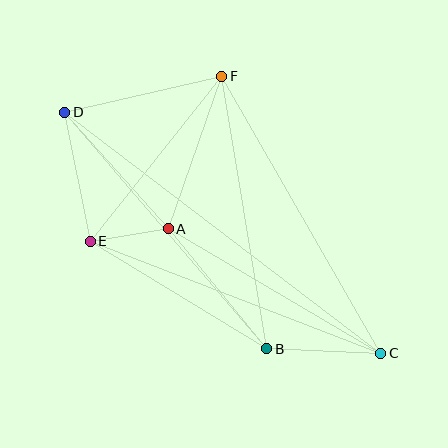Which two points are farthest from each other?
Points C and D are farthest from each other.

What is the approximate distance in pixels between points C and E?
The distance between C and E is approximately 311 pixels.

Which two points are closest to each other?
Points A and E are closest to each other.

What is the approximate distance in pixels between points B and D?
The distance between B and D is approximately 311 pixels.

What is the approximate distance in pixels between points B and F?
The distance between B and F is approximately 276 pixels.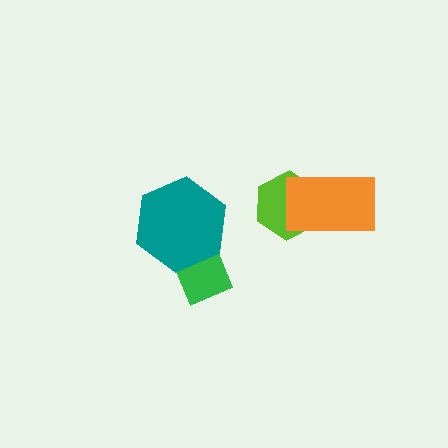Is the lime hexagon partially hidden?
Yes, it is partially covered by another shape.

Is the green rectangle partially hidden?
Yes, it is partially covered by another shape.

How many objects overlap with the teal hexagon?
1 object overlaps with the teal hexagon.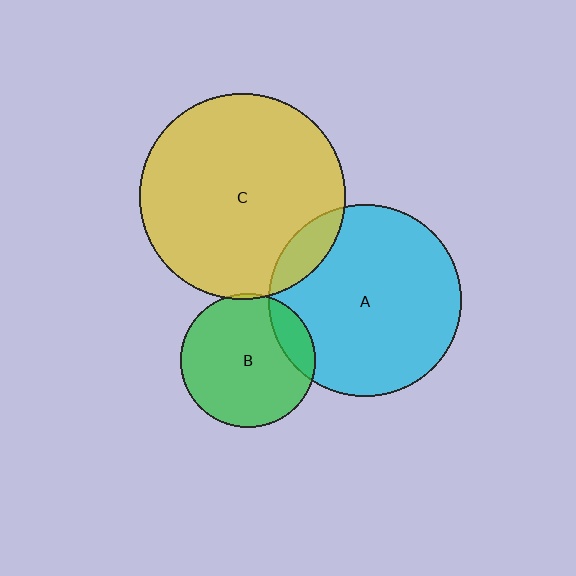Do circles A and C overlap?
Yes.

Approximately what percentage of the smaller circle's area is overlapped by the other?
Approximately 10%.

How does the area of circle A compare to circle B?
Approximately 2.1 times.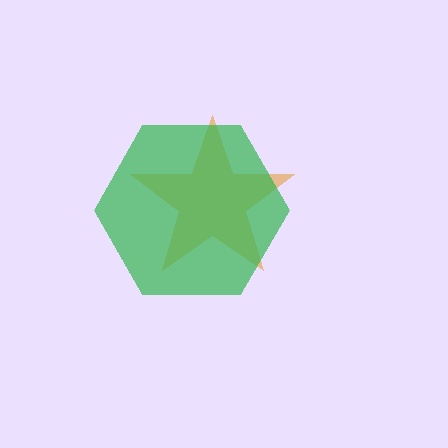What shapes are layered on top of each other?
The layered shapes are: an orange star, a green hexagon.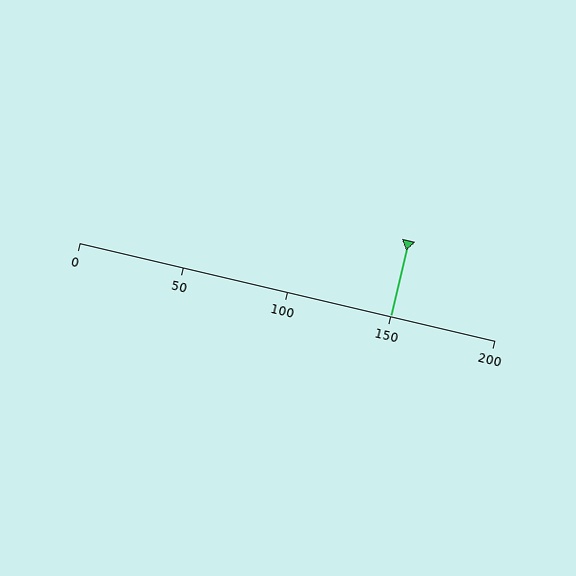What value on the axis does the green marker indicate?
The marker indicates approximately 150.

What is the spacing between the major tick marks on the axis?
The major ticks are spaced 50 apart.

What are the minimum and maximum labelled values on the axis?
The axis runs from 0 to 200.